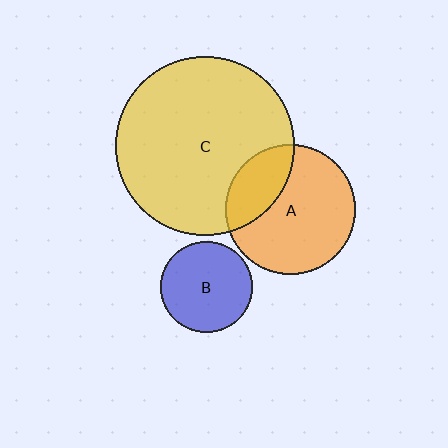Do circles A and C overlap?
Yes.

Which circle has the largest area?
Circle C (yellow).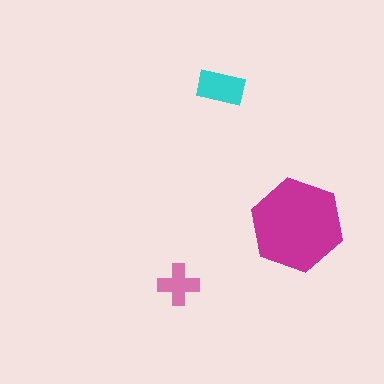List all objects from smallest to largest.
The pink cross, the cyan rectangle, the magenta hexagon.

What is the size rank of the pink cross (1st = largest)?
3rd.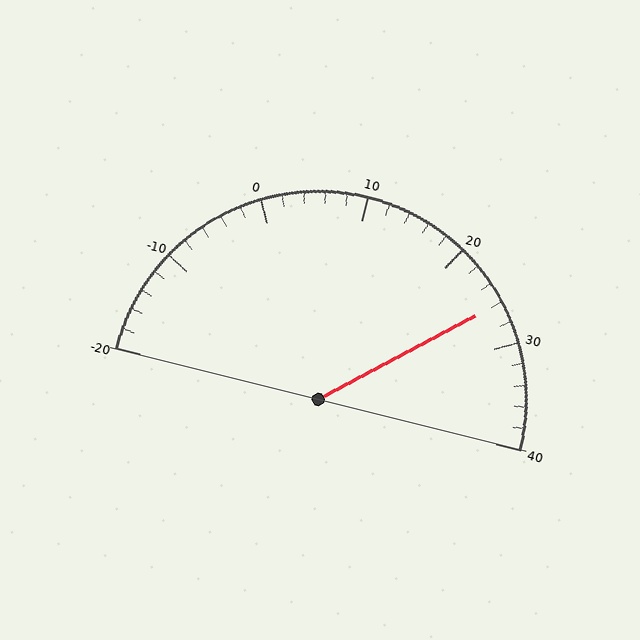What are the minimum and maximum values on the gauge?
The gauge ranges from -20 to 40.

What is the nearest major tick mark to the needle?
The nearest major tick mark is 30.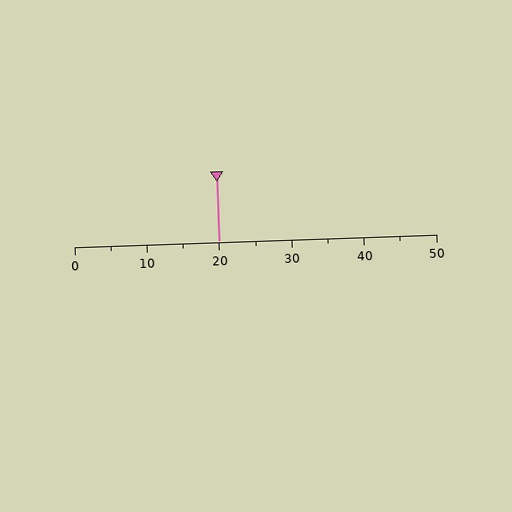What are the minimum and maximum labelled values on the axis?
The axis runs from 0 to 50.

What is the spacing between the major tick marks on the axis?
The major ticks are spaced 10 apart.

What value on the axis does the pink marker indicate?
The marker indicates approximately 20.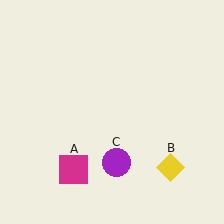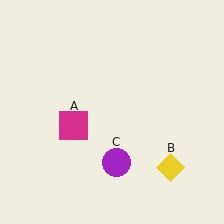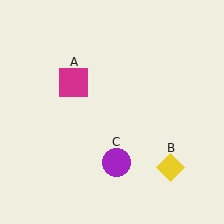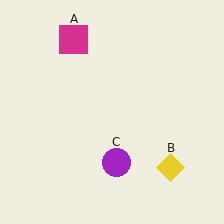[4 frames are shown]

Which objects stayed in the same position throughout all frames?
Yellow diamond (object B) and purple circle (object C) remained stationary.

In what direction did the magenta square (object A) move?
The magenta square (object A) moved up.